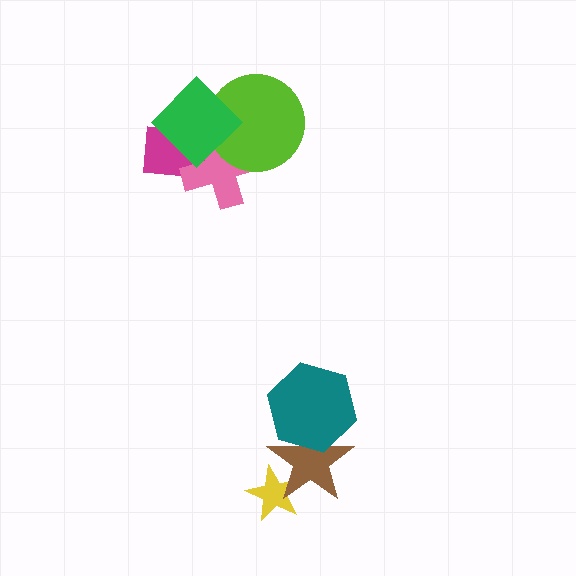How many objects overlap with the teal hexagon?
1 object overlaps with the teal hexagon.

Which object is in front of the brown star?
The teal hexagon is in front of the brown star.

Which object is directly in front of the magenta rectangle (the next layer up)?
The pink cross is directly in front of the magenta rectangle.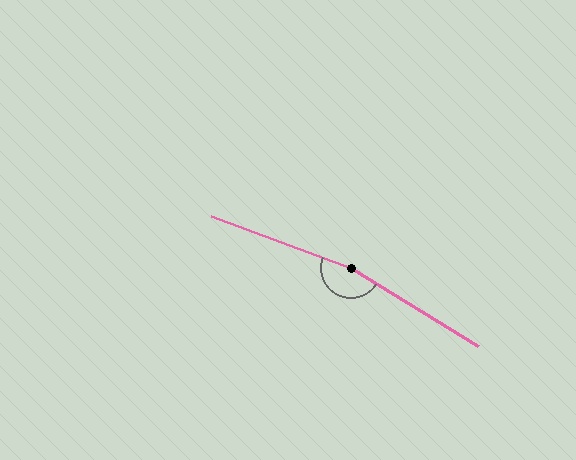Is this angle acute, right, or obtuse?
It is obtuse.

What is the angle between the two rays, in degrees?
Approximately 169 degrees.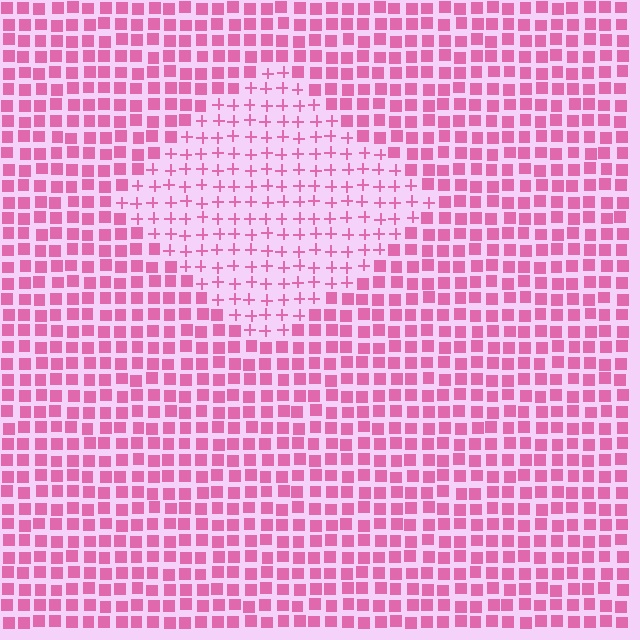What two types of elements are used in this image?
The image uses plus signs inside the diamond region and squares outside it.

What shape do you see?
I see a diamond.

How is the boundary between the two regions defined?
The boundary is defined by a change in element shape: plus signs inside vs. squares outside. All elements share the same color and spacing.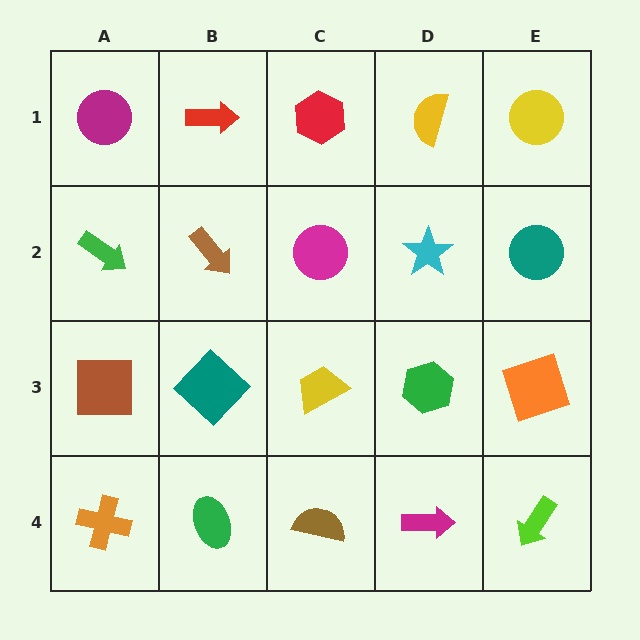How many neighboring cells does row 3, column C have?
4.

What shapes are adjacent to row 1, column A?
A green arrow (row 2, column A), a red arrow (row 1, column B).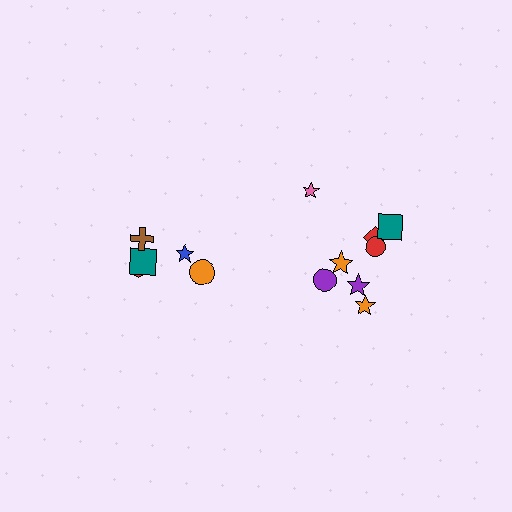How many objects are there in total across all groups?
There are 13 objects.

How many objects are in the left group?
There are 5 objects.